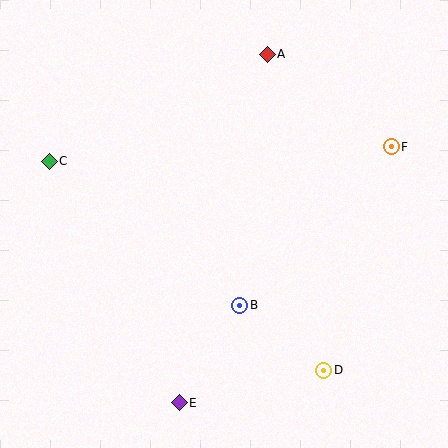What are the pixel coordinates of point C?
Point C is at (49, 161).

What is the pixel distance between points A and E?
The distance between A and E is 359 pixels.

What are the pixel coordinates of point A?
Point A is at (267, 54).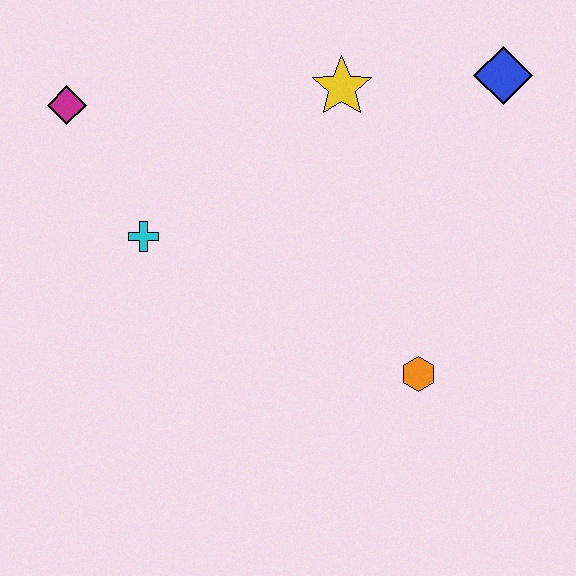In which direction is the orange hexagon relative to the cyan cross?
The orange hexagon is to the right of the cyan cross.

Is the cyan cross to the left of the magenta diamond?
No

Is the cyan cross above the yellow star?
No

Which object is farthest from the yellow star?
The orange hexagon is farthest from the yellow star.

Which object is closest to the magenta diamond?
The cyan cross is closest to the magenta diamond.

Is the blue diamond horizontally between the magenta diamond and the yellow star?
No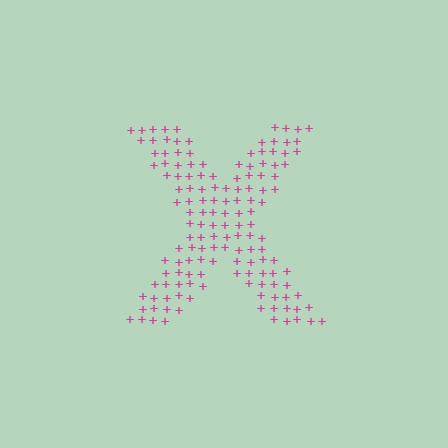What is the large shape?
The large shape is the letter X.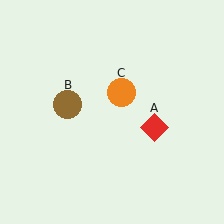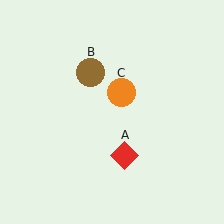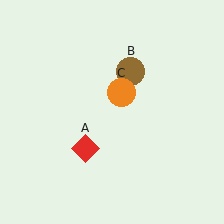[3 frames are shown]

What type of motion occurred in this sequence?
The red diamond (object A), brown circle (object B) rotated clockwise around the center of the scene.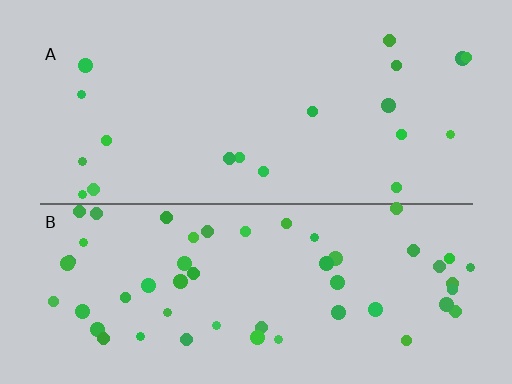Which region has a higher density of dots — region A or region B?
B (the bottom).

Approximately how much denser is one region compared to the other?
Approximately 2.7× — region B over region A.